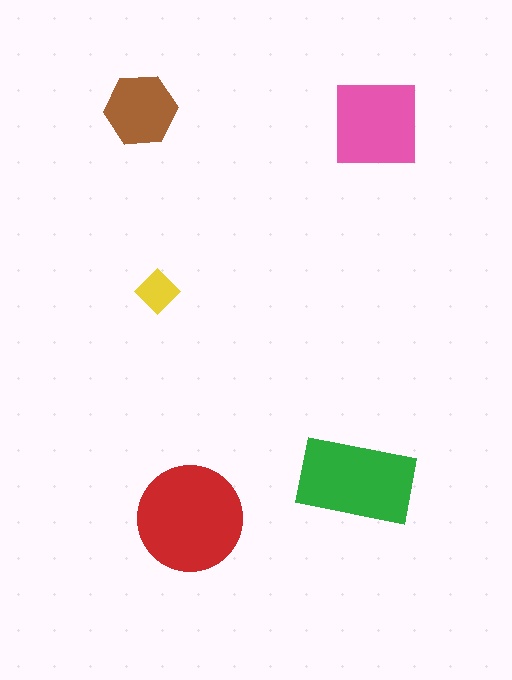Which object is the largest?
The red circle.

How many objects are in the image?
There are 5 objects in the image.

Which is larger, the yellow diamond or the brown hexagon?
The brown hexagon.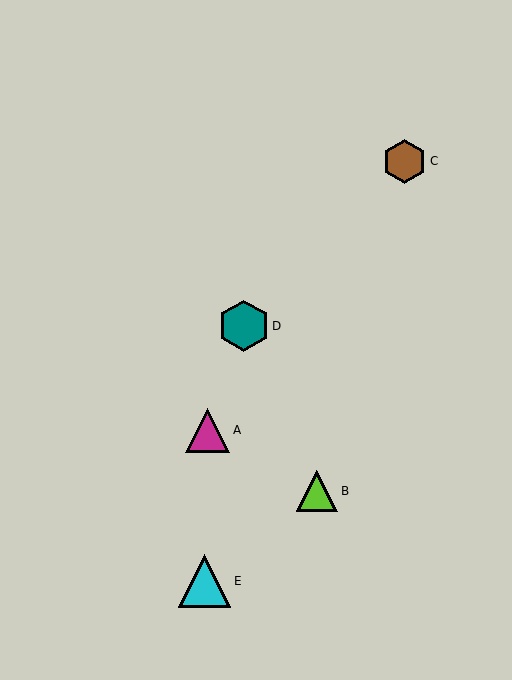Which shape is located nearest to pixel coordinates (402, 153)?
The brown hexagon (labeled C) at (405, 161) is nearest to that location.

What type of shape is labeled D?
Shape D is a teal hexagon.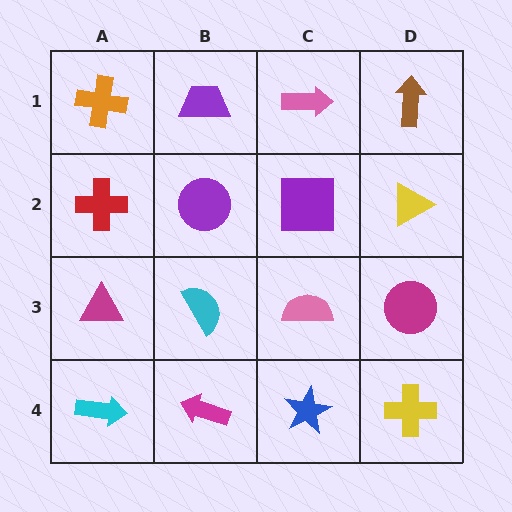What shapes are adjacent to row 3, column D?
A yellow triangle (row 2, column D), a yellow cross (row 4, column D), a pink semicircle (row 3, column C).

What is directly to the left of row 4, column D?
A blue star.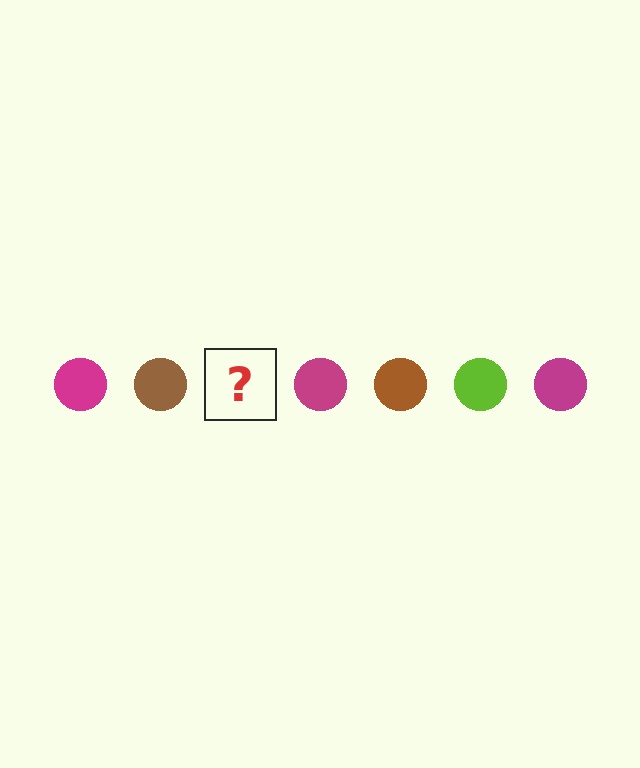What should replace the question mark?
The question mark should be replaced with a lime circle.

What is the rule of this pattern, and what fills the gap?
The rule is that the pattern cycles through magenta, brown, lime circles. The gap should be filled with a lime circle.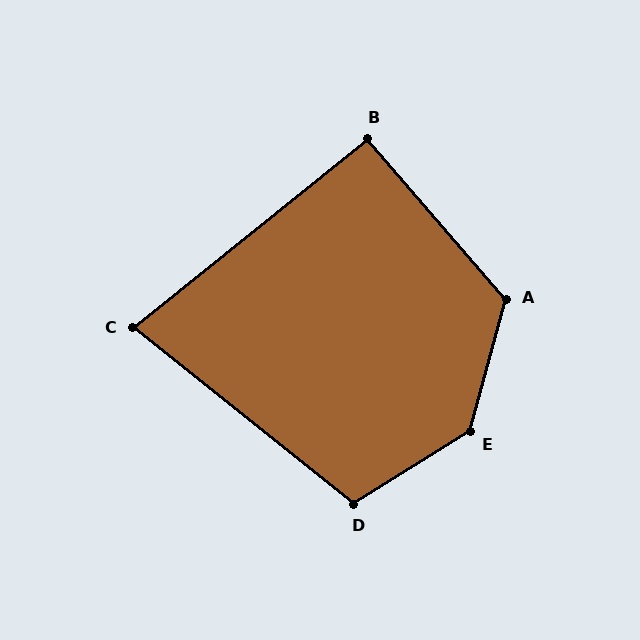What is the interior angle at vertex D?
Approximately 109 degrees (obtuse).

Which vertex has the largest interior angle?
E, at approximately 137 degrees.